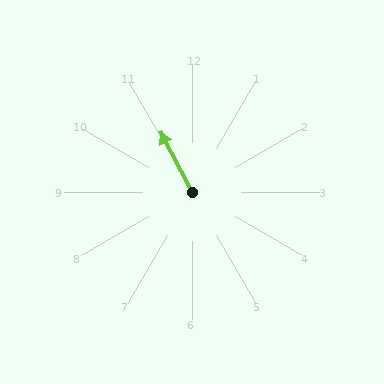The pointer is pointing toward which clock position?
Roughly 11 o'clock.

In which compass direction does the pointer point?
Northwest.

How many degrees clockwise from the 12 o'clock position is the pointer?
Approximately 332 degrees.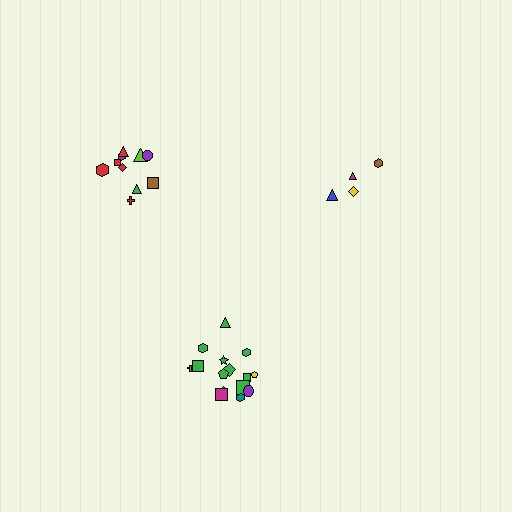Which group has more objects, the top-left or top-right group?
The top-left group.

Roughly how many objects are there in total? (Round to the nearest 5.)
Roughly 30 objects in total.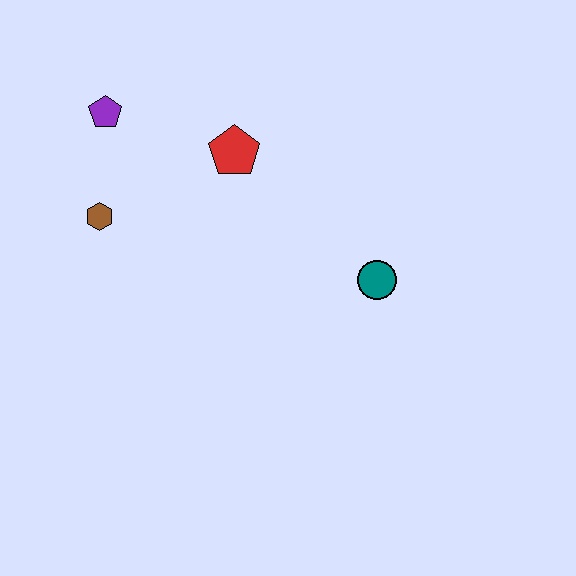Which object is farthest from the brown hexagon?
The teal circle is farthest from the brown hexagon.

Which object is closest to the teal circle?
The red pentagon is closest to the teal circle.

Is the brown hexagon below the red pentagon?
Yes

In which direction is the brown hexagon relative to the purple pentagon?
The brown hexagon is below the purple pentagon.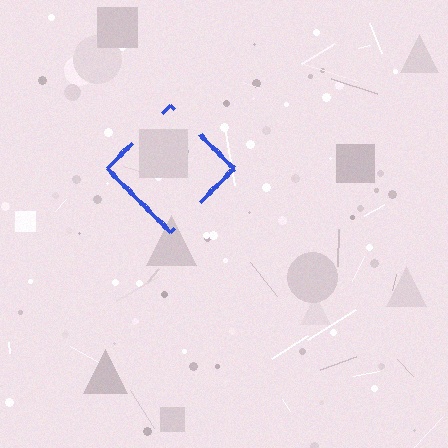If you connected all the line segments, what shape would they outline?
They would outline a diamond.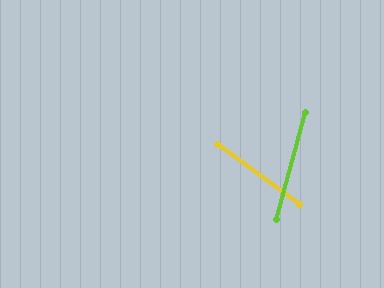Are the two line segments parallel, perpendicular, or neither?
Neither parallel nor perpendicular — they differ by about 70°.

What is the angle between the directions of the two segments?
Approximately 70 degrees.